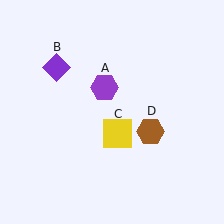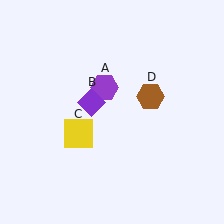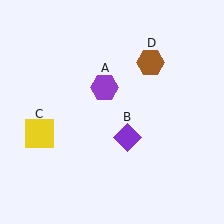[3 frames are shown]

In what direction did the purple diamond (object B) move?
The purple diamond (object B) moved down and to the right.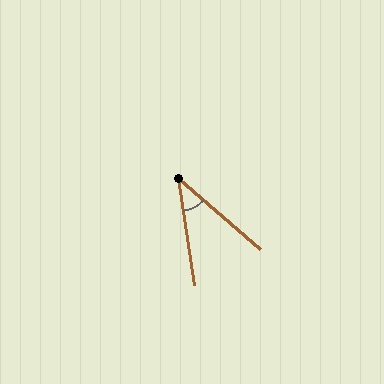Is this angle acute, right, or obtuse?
It is acute.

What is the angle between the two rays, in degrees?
Approximately 41 degrees.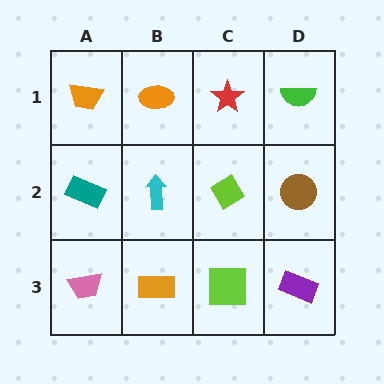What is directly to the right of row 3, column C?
A purple rectangle.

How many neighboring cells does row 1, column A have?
2.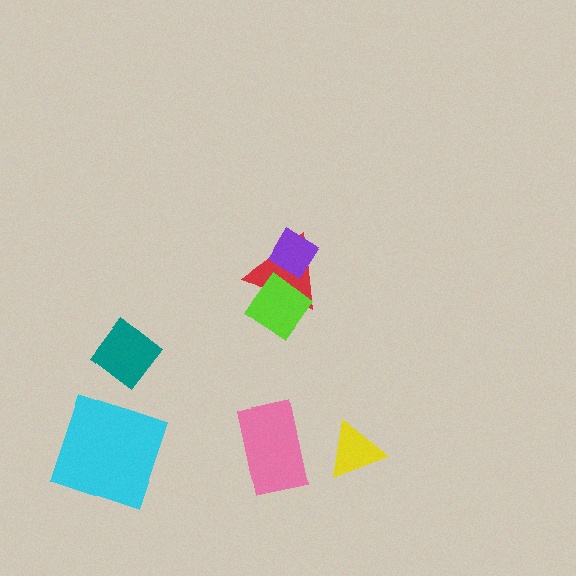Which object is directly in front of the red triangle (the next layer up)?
The purple diamond is directly in front of the red triangle.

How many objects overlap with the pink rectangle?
0 objects overlap with the pink rectangle.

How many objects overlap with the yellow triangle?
0 objects overlap with the yellow triangle.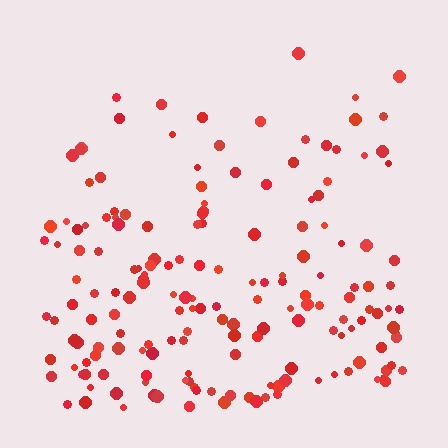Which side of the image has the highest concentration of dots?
The bottom.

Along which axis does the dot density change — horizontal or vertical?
Vertical.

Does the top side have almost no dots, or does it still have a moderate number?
Still a moderate number, just noticeably fewer than the bottom.